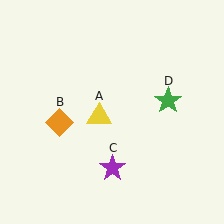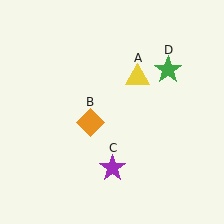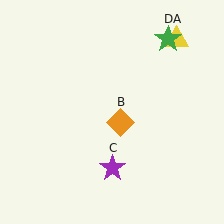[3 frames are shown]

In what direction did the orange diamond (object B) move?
The orange diamond (object B) moved right.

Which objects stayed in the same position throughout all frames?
Purple star (object C) remained stationary.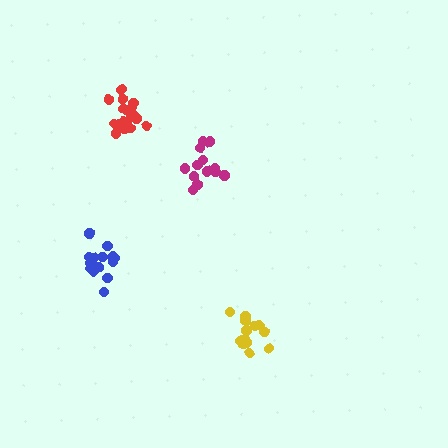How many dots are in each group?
Group 1: 15 dots, Group 2: 13 dots, Group 3: 18 dots, Group 4: 13 dots (59 total).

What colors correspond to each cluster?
The clusters are colored: blue, magenta, red, yellow.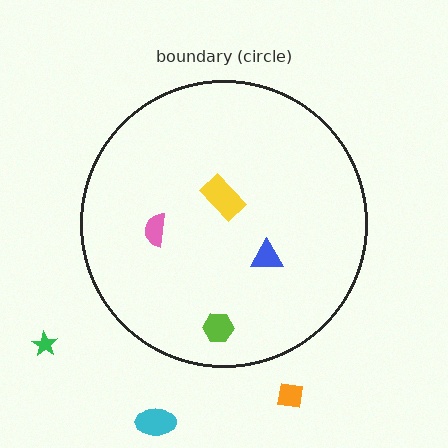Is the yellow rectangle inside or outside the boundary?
Inside.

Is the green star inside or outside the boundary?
Outside.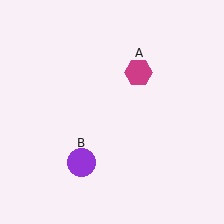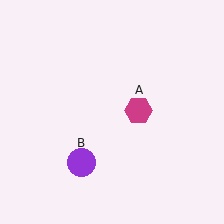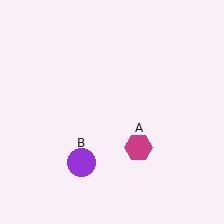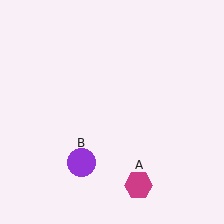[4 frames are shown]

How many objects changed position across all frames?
1 object changed position: magenta hexagon (object A).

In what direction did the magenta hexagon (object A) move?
The magenta hexagon (object A) moved down.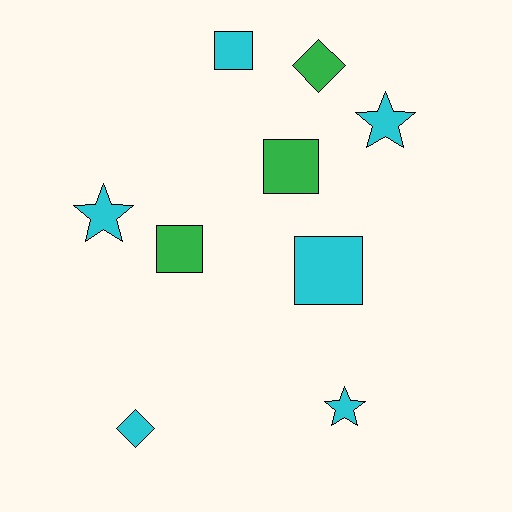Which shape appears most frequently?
Square, with 4 objects.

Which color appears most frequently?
Cyan, with 6 objects.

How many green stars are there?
There are no green stars.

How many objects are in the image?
There are 9 objects.